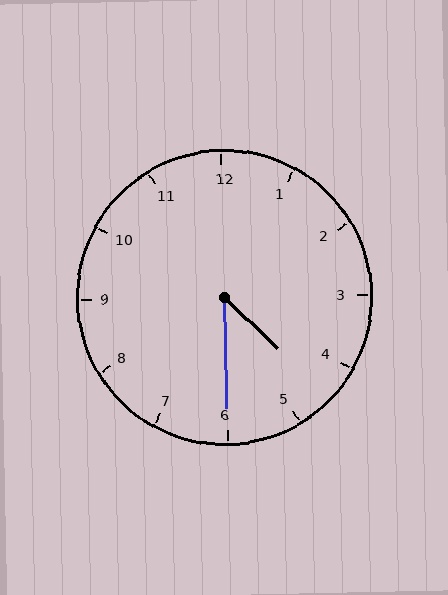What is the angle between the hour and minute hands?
Approximately 45 degrees.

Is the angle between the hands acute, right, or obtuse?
It is acute.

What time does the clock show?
4:30.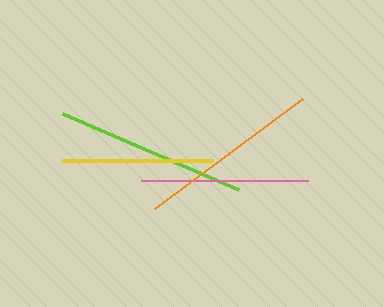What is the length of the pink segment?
The pink segment is approximately 168 pixels long.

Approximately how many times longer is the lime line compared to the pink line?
The lime line is approximately 1.1 times the length of the pink line.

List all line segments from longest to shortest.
From longest to shortest: lime, orange, pink, yellow.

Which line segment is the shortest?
The yellow line is the shortest at approximately 151 pixels.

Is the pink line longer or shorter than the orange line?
The orange line is longer than the pink line.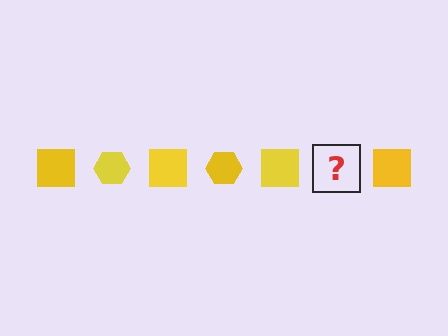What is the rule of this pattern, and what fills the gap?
The rule is that the pattern cycles through square, hexagon shapes in yellow. The gap should be filled with a yellow hexagon.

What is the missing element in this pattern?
The missing element is a yellow hexagon.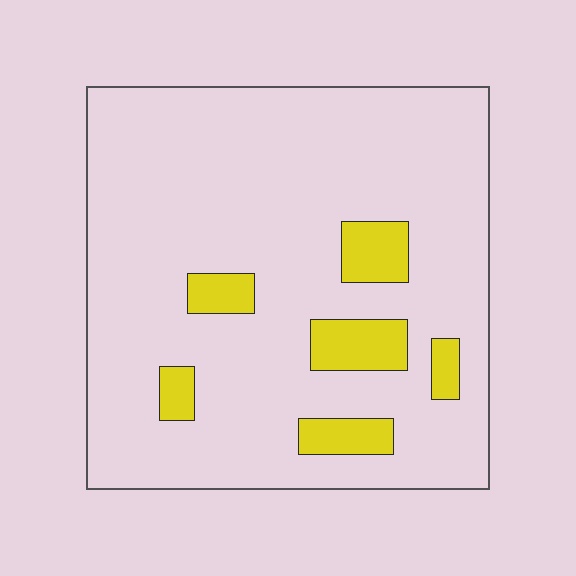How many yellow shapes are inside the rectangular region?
6.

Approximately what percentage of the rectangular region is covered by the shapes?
Approximately 10%.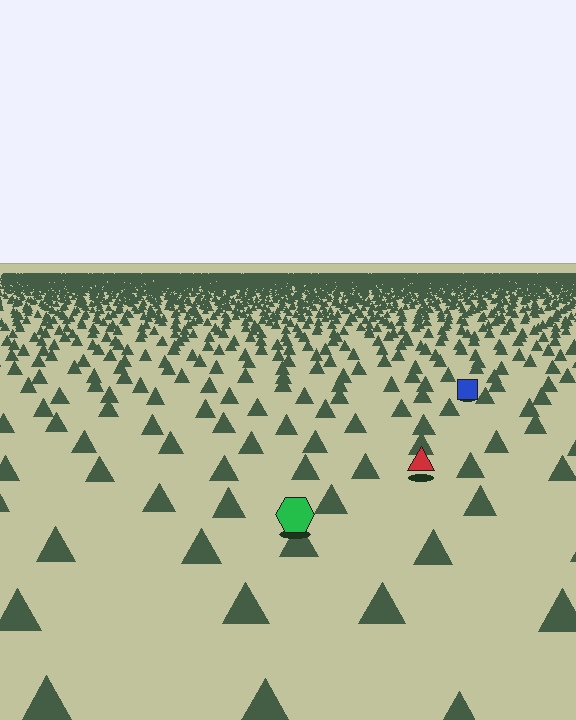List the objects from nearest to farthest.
From nearest to farthest: the green hexagon, the red triangle, the blue square.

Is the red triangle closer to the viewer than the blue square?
Yes. The red triangle is closer — you can tell from the texture gradient: the ground texture is coarser near it.